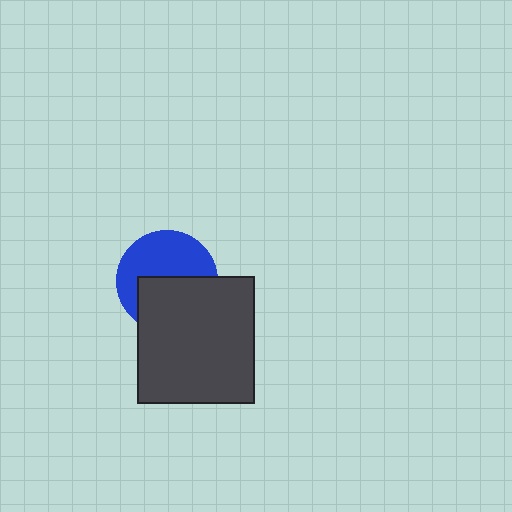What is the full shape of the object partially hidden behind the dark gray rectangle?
The partially hidden object is a blue circle.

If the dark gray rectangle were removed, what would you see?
You would see the complete blue circle.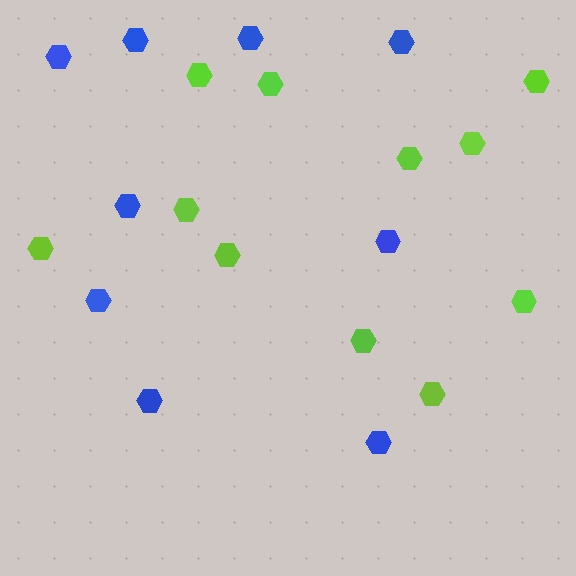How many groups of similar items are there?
There are 2 groups: one group of blue hexagons (9) and one group of lime hexagons (11).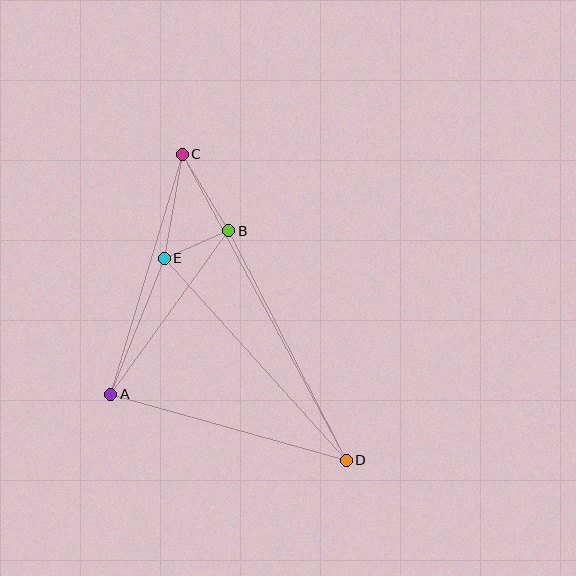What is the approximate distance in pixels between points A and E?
The distance between A and E is approximately 146 pixels.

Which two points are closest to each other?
Points B and E are closest to each other.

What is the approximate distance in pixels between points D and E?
The distance between D and E is approximately 272 pixels.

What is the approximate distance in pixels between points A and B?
The distance between A and B is approximately 202 pixels.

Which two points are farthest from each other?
Points C and D are farthest from each other.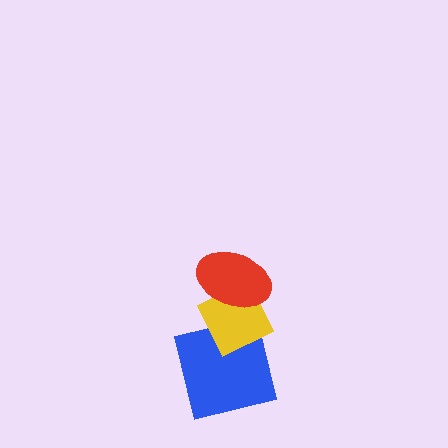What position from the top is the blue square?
The blue square is 3rd from the top.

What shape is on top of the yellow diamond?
The red ellipse is on top of the yellow diamond.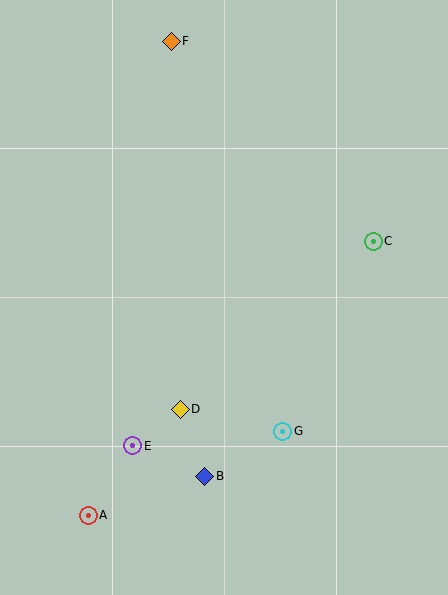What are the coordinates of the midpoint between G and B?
The midpoint between G and B is at (244, 454).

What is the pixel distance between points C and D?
The distance between C and D is 256 pixels.